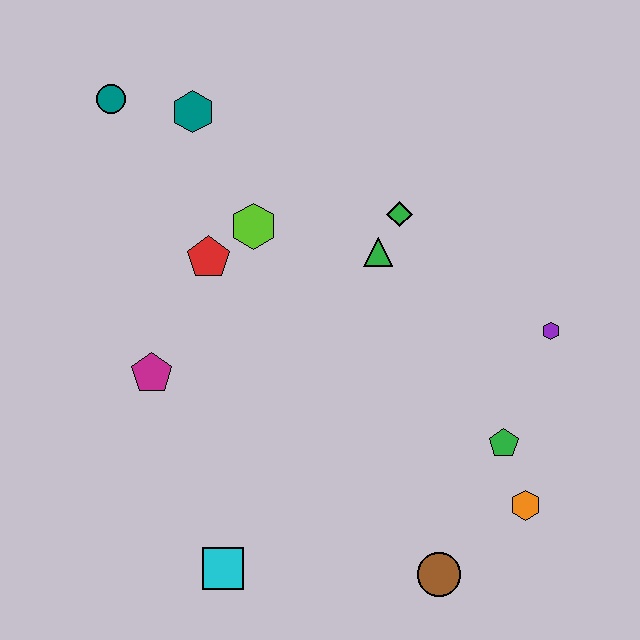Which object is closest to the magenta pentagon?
The red pentagon is closest to the magenta pentagon.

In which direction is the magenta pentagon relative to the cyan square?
The magenta pentagon is above the cyan square.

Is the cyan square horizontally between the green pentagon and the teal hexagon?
Yes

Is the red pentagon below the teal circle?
Yes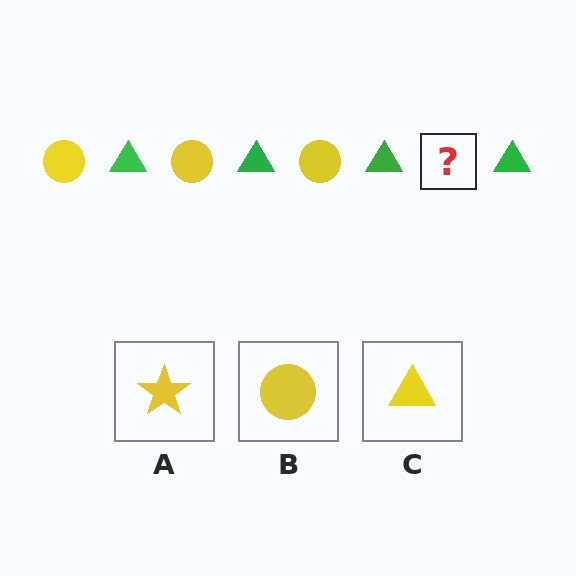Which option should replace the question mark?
Option B.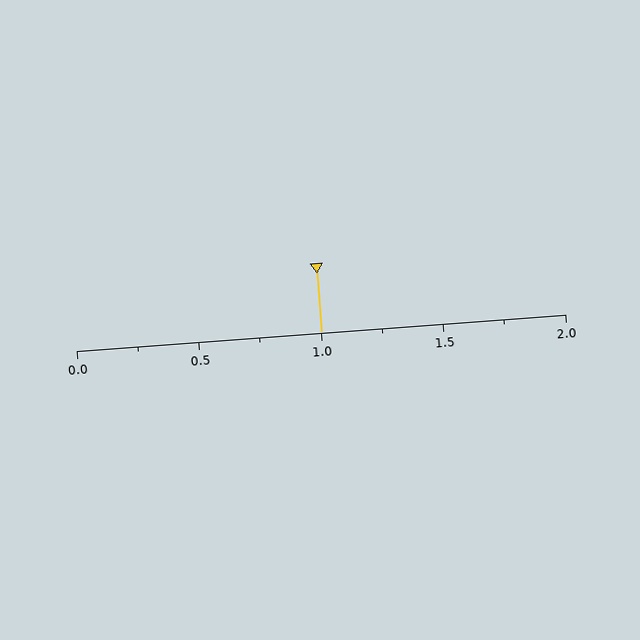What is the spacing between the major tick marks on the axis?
The major ticks are spaced 0.5 apart.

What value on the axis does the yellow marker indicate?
The marker indicates approximately 1.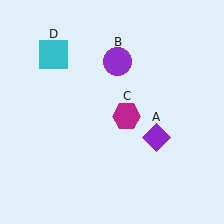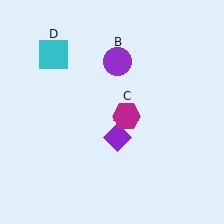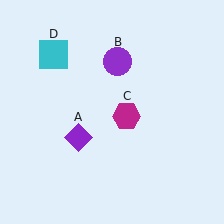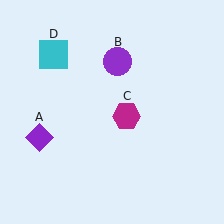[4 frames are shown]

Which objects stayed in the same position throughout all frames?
Purple circle (object B) and magenta hexagon (object C) and cyan square (object D) remained stationary.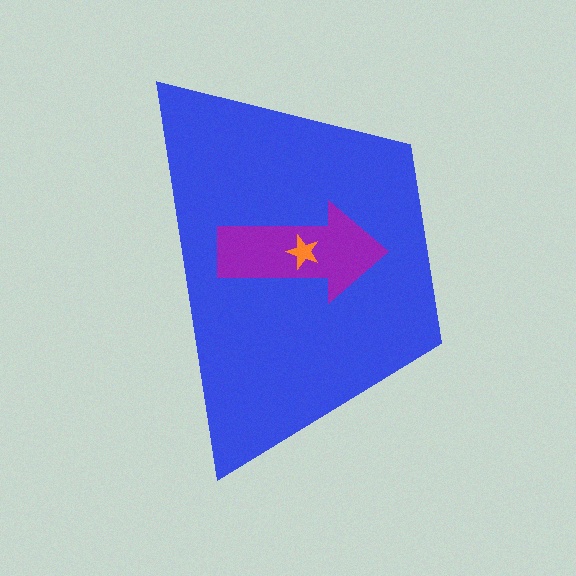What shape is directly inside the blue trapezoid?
The purple arrow.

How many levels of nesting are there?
3.